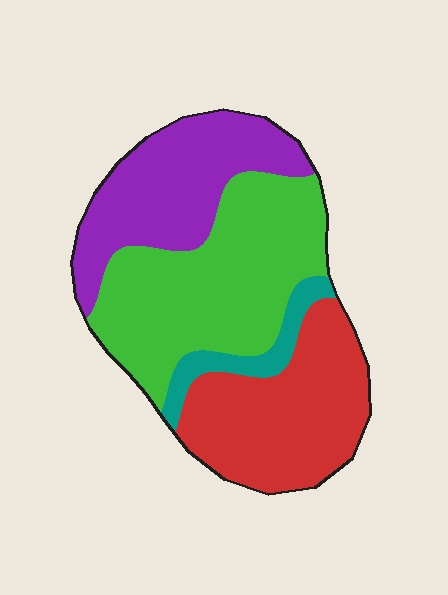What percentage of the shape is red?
Red covers about 30% of the shape.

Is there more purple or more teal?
Purple.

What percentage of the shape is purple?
Purple takes up about one quarter (1/4) of the shape.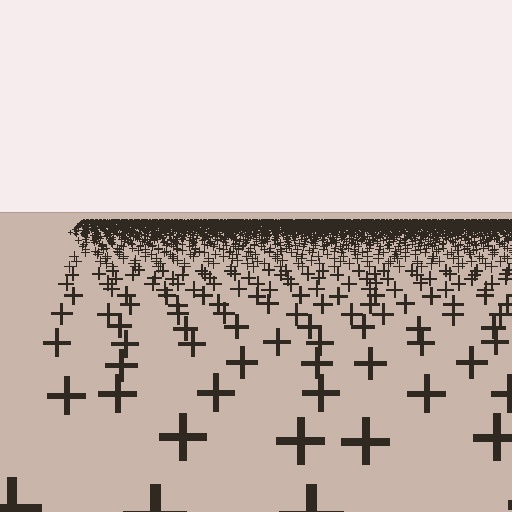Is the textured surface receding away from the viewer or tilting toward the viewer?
The surface is receding away from the viewer. Texture elements get smaller and denser toward the top.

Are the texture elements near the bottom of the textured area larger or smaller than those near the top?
Larger. Near the bottom, elements are closer to the viewer and appear at a bigger on-screen size.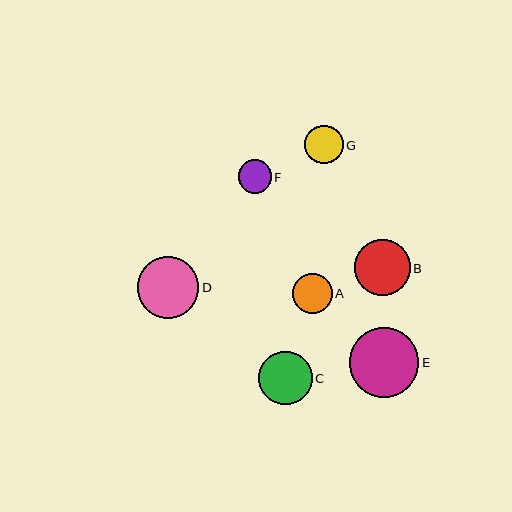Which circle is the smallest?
Circle F is the smallest with a size of approximately 33 pixels.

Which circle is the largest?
Circle E is the largest with a size of approximately 69 pixels.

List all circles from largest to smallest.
From largest to smallest: E, D, B, C, A, G, F.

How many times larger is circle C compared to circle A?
Circle C is approximately 1.3 times the size of circle A.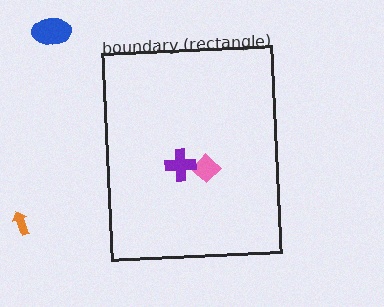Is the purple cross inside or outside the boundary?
Inside.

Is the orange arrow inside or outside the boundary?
Outside.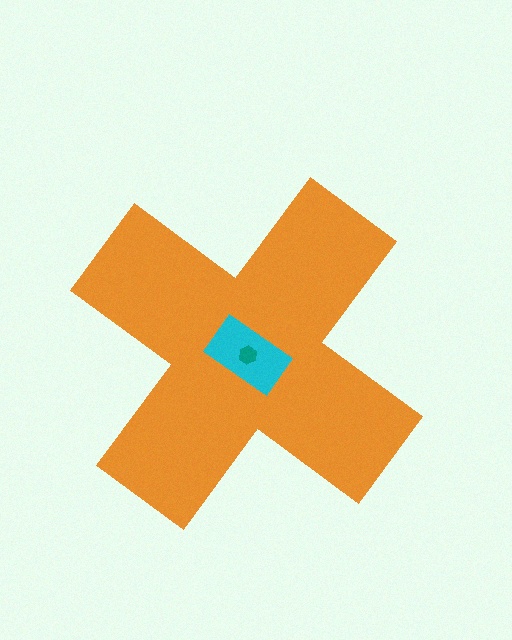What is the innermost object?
The teal hexagon.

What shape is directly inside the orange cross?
The cyan rectangle.